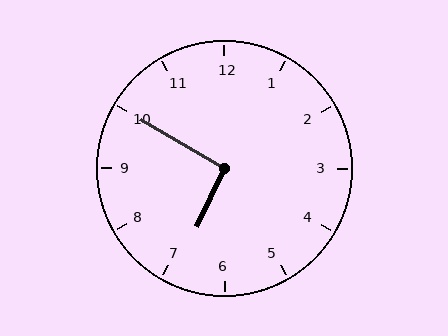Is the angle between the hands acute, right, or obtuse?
It is right.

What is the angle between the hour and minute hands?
Approximately 95 degrees.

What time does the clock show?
6:50.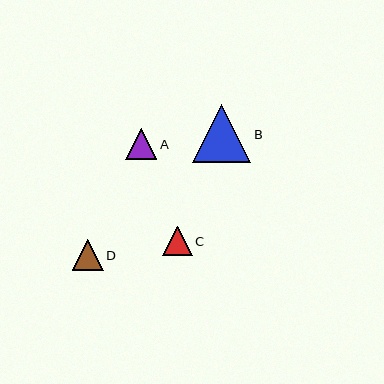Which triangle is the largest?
Triangle B is the largest with a size of approximately 58 pixels.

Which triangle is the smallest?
Triangle C is the smallest with a size of approximately 29 pixels.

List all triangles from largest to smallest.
From largest to smallest: B, D, A, C.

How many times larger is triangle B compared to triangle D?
Triangle B is approximately 1.9 times the size of triangle D.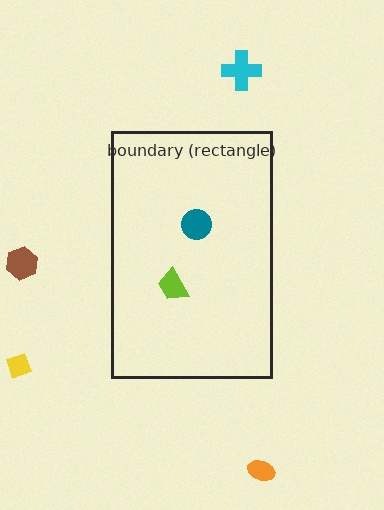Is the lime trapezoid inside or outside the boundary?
Inside.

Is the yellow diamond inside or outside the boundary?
Outside.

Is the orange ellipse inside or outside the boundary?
Outside.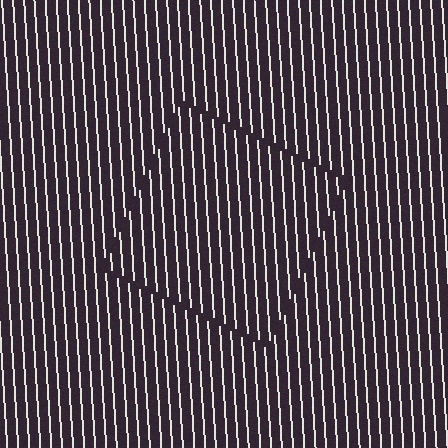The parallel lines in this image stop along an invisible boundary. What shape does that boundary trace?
An illusory square. The interior of the shape contains the same grating, shifted by half a period — the contour is defined by the phase discontinuity where line-ends from the inner and outer gratings abut.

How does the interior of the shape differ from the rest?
The interior of the shape contains the same grating, shifted by half a period — the contour is defined by the phase discontinuity where line-ends from the inner and outer gratings abut.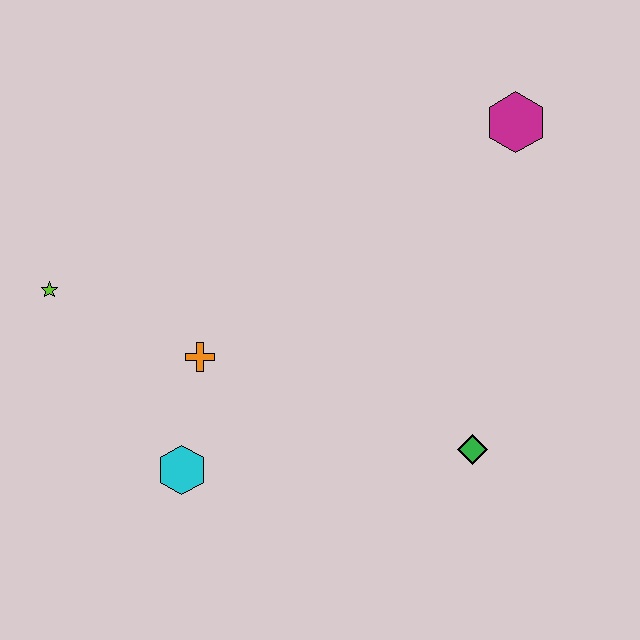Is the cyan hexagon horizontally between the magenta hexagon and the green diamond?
No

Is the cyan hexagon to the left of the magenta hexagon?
Yes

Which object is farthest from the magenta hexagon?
The lime star is farthest from the magenta hexagon.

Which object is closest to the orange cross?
The cyan hexagon is closest to the orange cross.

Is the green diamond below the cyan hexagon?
No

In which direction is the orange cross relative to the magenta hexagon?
The orange cross is to the left of the magenta hexagon.